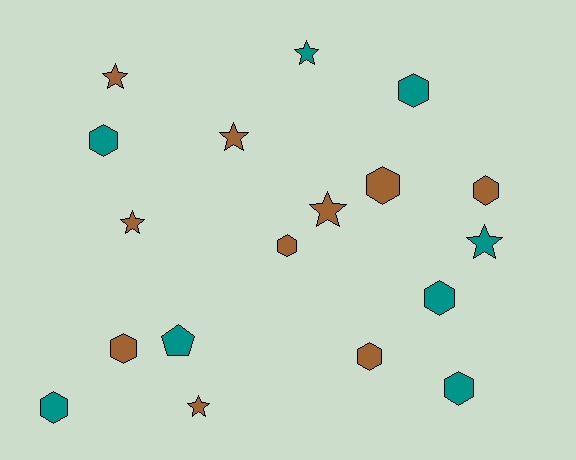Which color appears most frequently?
Brown, with 10 objects.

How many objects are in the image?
There are 18 objects.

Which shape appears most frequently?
Hexagon, with 10 objects.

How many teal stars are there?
There are 2 teal stars.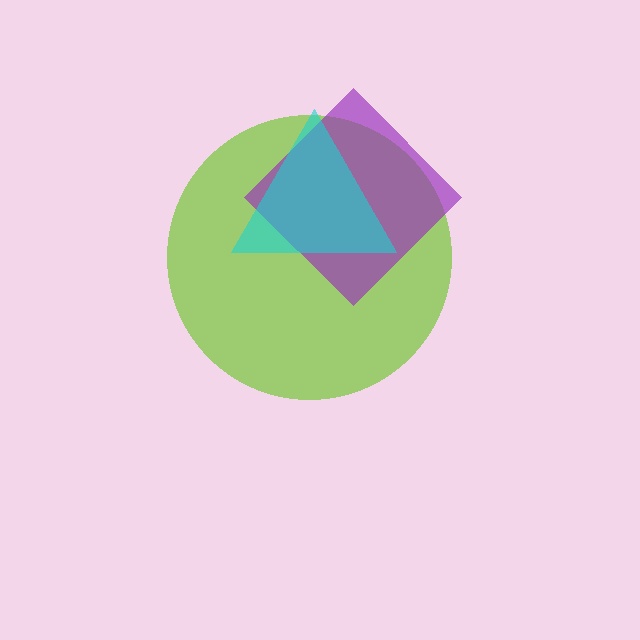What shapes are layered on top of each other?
The layered shapes are: a lime circle, a purple diamond, a cyan triangle.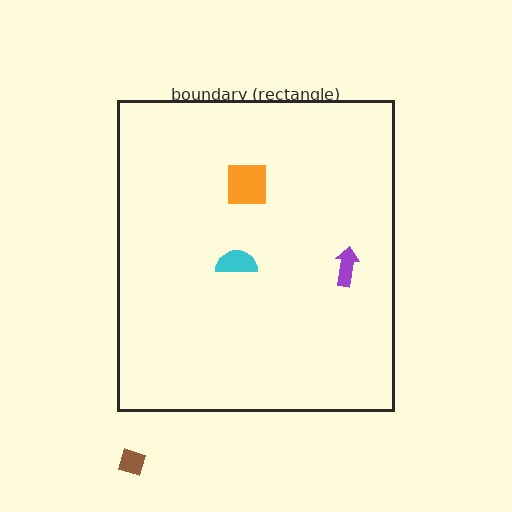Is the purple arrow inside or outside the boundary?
Inside.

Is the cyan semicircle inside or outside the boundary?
Inside.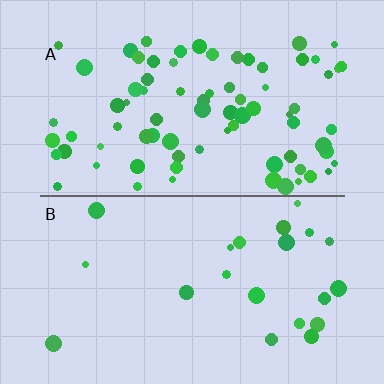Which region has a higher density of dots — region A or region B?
A (the top).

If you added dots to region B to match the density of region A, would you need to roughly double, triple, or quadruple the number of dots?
Approximately quadruple.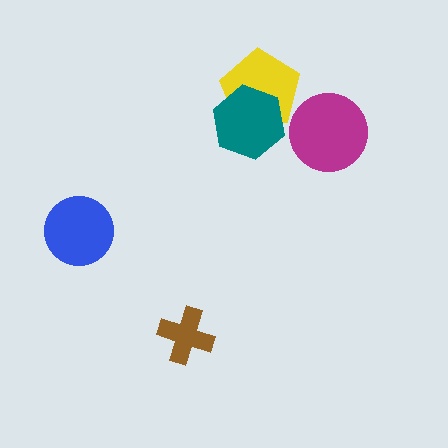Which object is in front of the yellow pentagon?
The teal hexagon is in front of the yellow pentagon.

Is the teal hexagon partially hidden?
No, no other shape covers it.